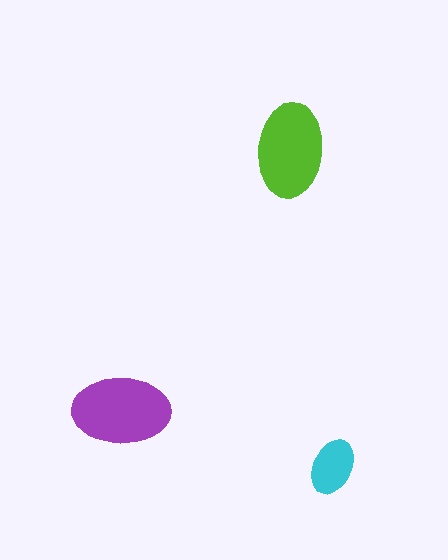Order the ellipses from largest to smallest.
the purple one, the lime one, the cyan one.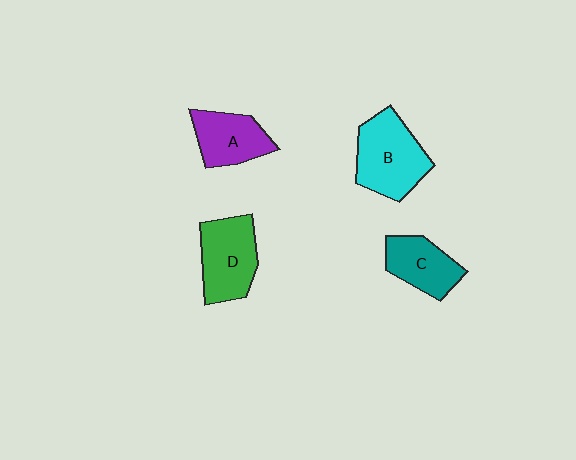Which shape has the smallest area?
Shape C (teal).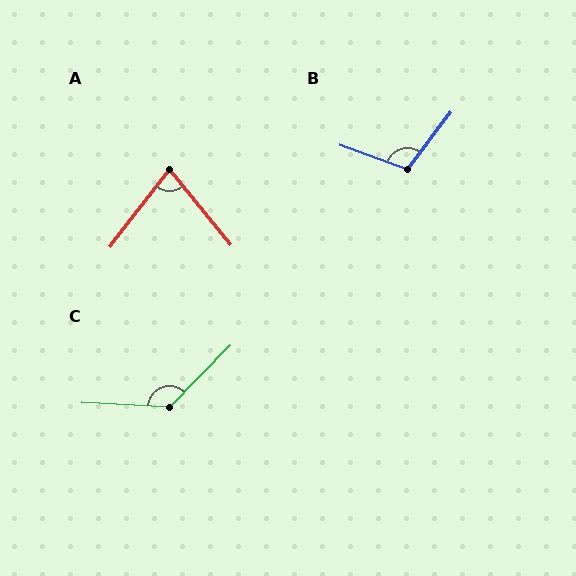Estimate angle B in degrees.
Approximately 107 degrees.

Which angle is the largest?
C, at approximately 131 degrees.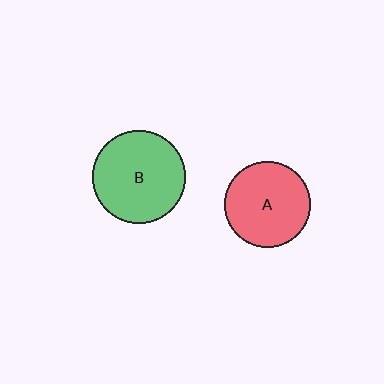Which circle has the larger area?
Circle B (green).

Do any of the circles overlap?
No, none of the circles overlap.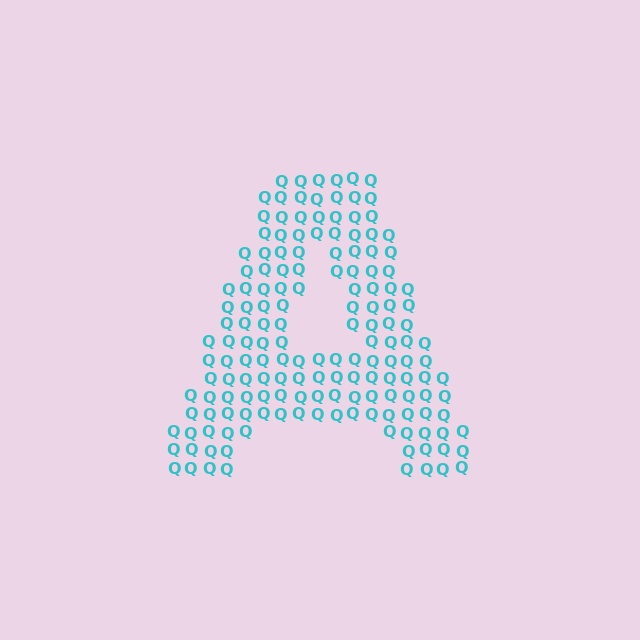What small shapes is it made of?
It is made of small letter Q's.